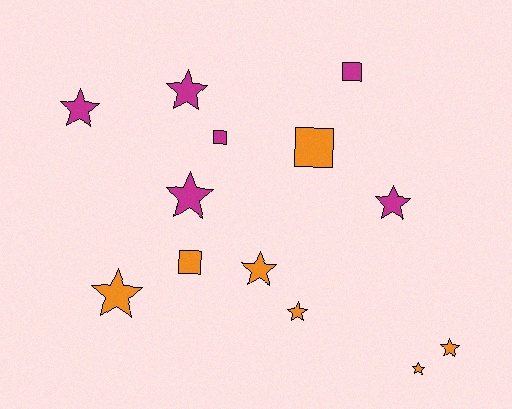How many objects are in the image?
There are 13 objects.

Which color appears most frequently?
Orange, with 7 objects.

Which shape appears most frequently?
Star, with 9 objects.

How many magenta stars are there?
There are 4 magenta stars.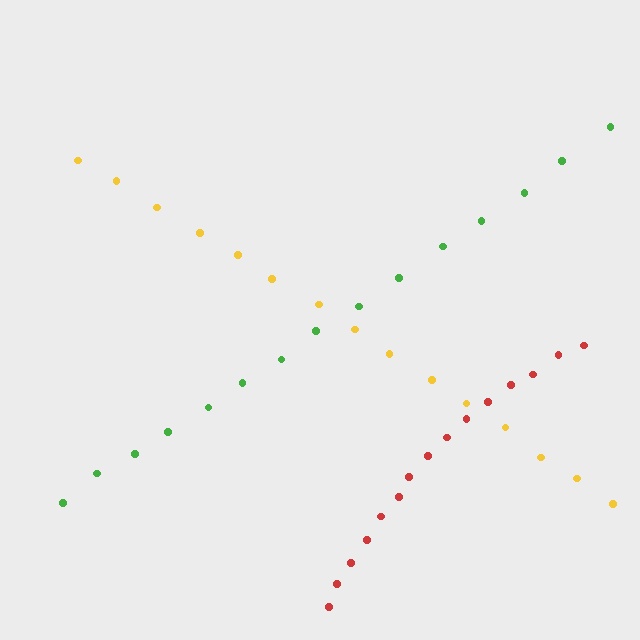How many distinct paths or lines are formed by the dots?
There are 3 distinct paths.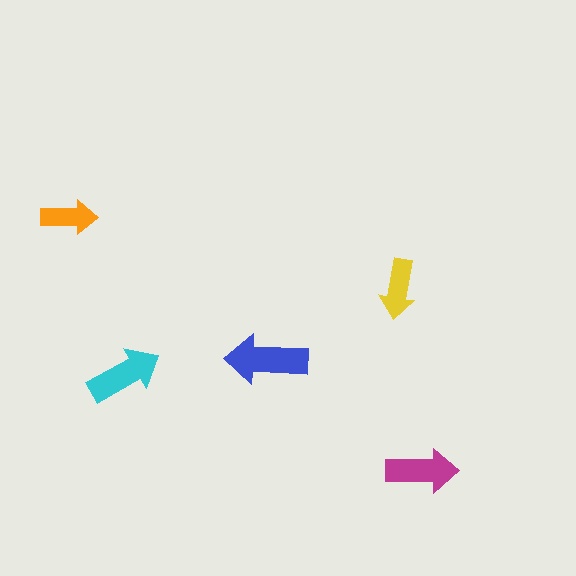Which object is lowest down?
The magenta arrow is bottommost.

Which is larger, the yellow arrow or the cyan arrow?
The cyan one.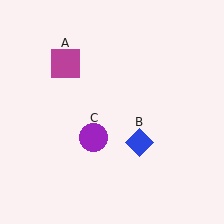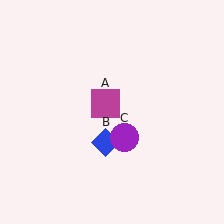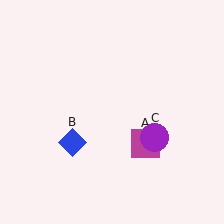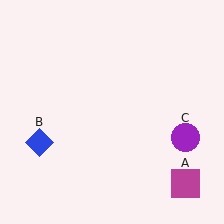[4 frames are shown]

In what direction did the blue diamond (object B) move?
The blue diamond (object B) moved left.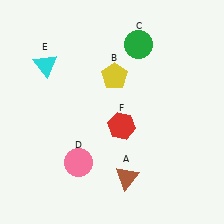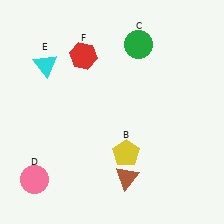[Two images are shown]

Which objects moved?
The objects that moved are: the yellow pentagon (B), the pink circle (D), the red hexagon (F).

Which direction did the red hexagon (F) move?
The red hexagon (F) moved up.